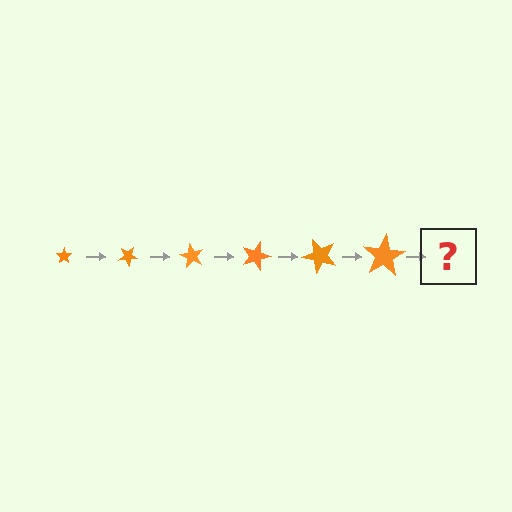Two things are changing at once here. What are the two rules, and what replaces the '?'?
The two rules are that the star grows larger each step and it rotates 30 degrees each step. The '?' should be a star, larger than the previous one and rotated 180 degrees from the start.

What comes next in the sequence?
The next element should be a star, larger than the previous one and rotated 180 degrees from the start.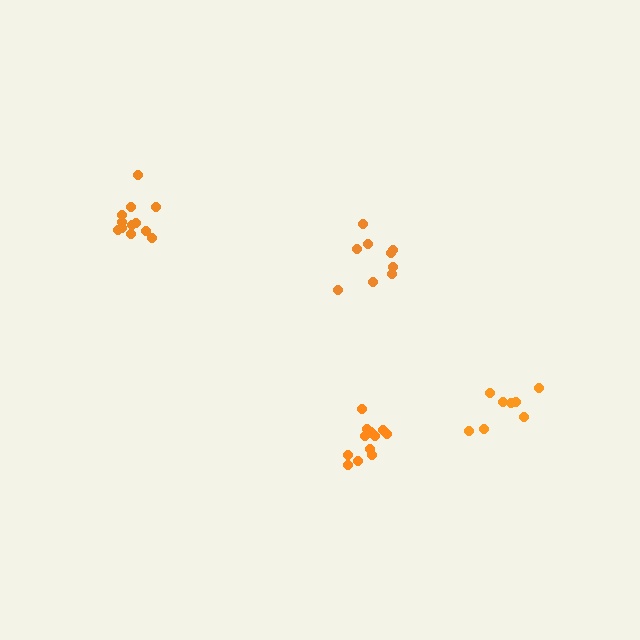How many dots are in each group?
Group 1: 12 dots, Group 2: 8 dots, Group 3: 12 dots, Group 4: 9 dots (41 total).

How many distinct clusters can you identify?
There are 4 distinct clusters.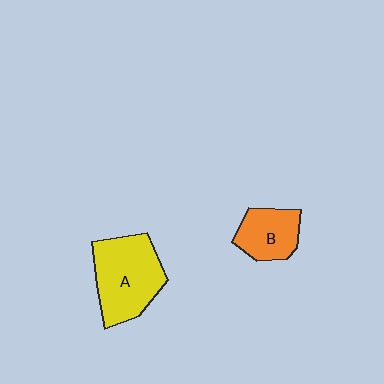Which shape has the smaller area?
Shape B (orange).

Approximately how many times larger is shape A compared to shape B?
Approximately 1.7 times.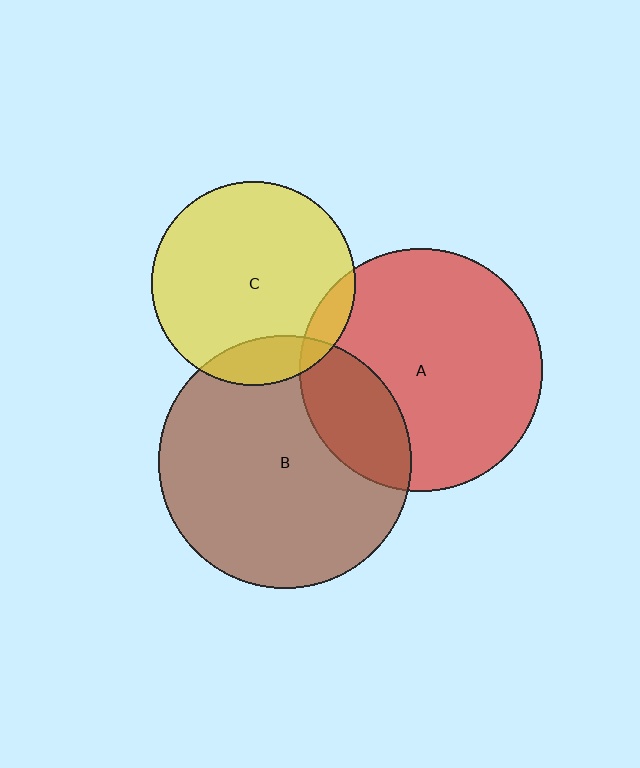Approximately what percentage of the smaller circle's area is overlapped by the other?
Approximately 25%.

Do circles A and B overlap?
Yes.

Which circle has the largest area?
Circle B (brown).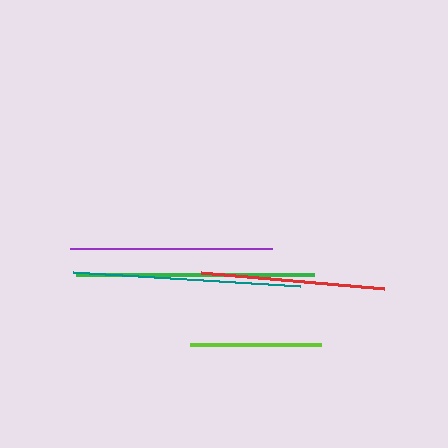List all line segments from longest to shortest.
From longest to shortest: green, teal, purple, red, lime.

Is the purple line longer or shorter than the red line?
The purple line is longer than the red line.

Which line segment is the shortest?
The lime line is the shortest at approximately 132 pixels.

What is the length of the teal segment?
The teal segment is approximately 228 pixels long.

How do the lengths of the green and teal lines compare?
The green and teal lines are approximately the same length.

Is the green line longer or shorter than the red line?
The green line is longer than the red line.